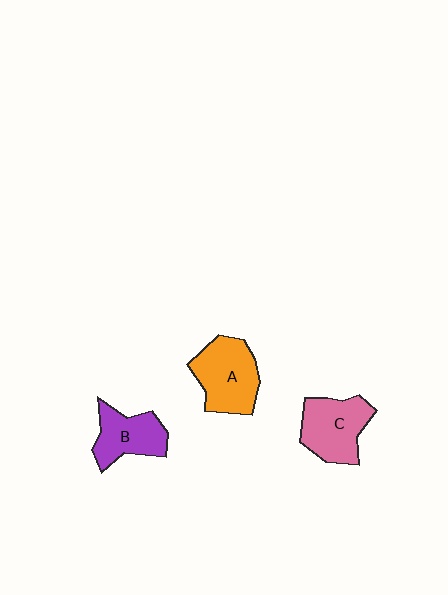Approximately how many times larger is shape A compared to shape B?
Approximately 1.3 times.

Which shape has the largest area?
Shape A (orange).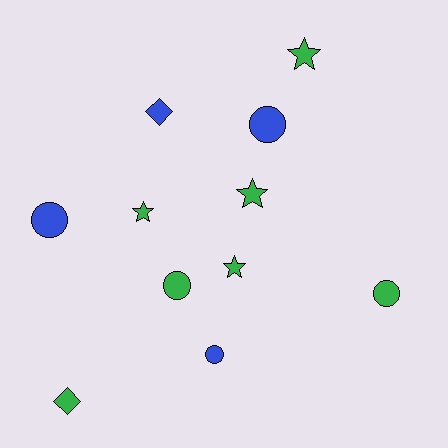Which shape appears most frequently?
Circle, with 5 objects.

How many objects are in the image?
There are 11 objects.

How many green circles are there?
There are 2 green circles.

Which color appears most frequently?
Green, with 7 objects.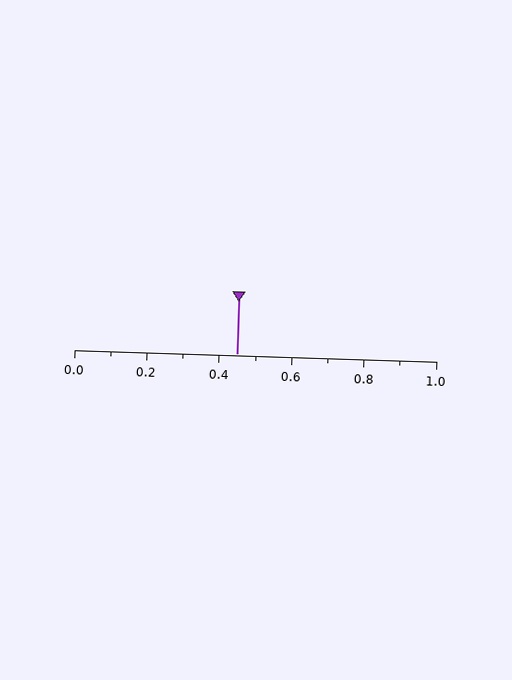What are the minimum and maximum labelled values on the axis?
The axis runs from 0.0 to 1.0.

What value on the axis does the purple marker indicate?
The marker indicates approximately 0.45.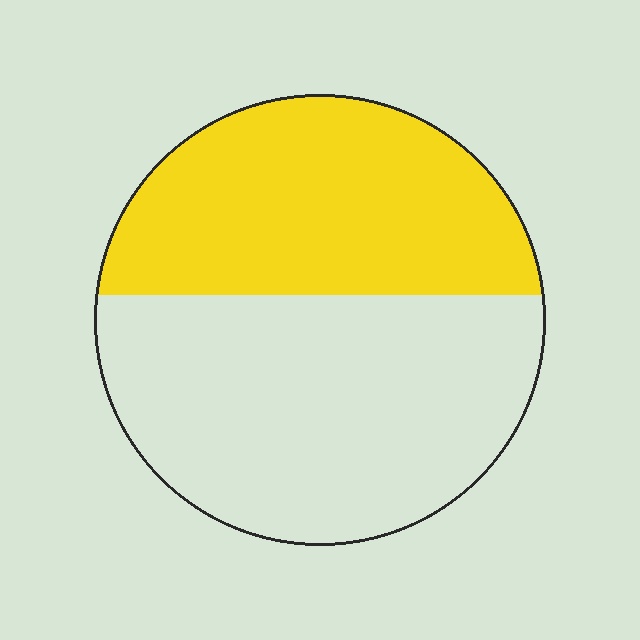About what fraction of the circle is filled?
About two fifths (2/5).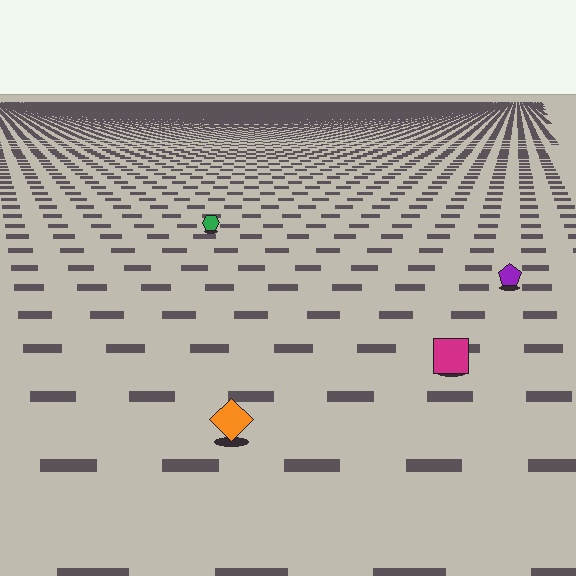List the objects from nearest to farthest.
From nearest to farthest: the orange diamond, the magenta square, the purple pentagon, the green hexagon.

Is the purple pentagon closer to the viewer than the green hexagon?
Yes. The purple pentagon is closer — you can tell from the texture gradient: the ground texture is coarser near it.